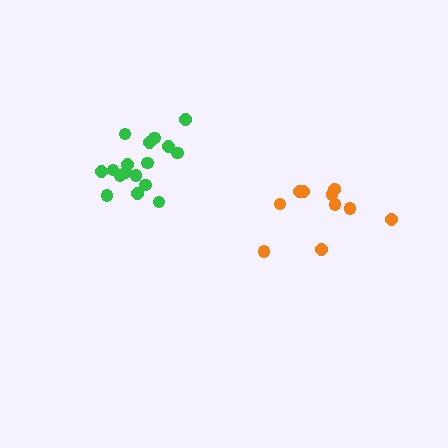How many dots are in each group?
Group 1: 17 dots, Group 2: 11 dots (28 total).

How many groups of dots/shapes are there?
There are 2 groups.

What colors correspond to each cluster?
The clusters are colored: green, orange.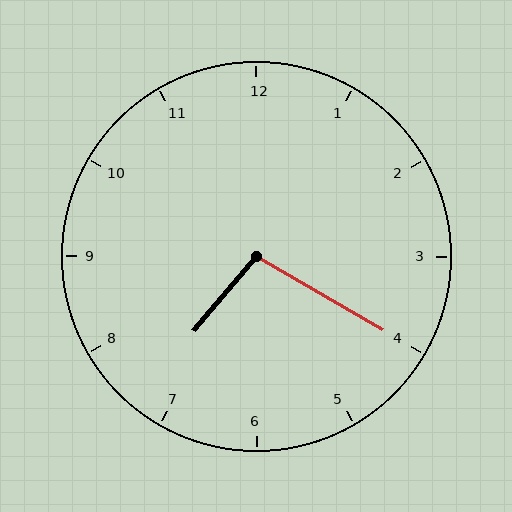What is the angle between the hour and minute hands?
Approximately 100 degrees.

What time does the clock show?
7:20.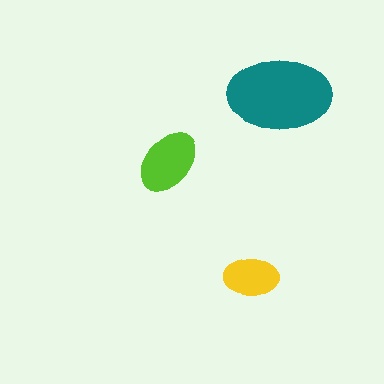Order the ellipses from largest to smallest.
the teal one, the lime one, the yellow one.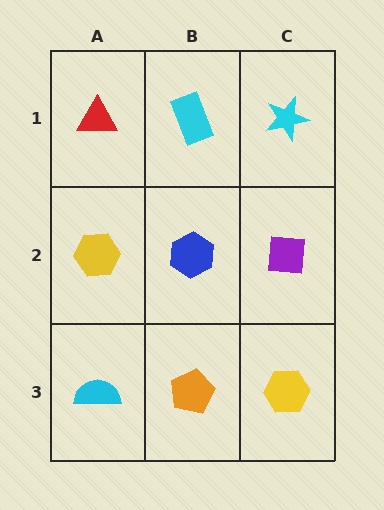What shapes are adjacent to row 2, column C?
A cyan star (row 1, column C), a yellow hexagon (row 3, column C), a blue hexagon (row 2, column B).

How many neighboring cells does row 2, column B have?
4.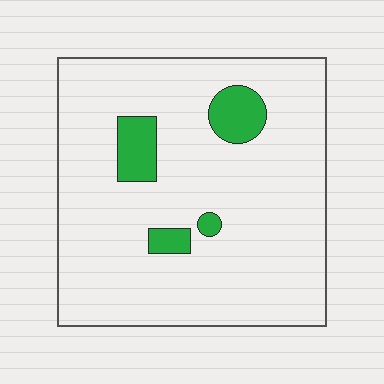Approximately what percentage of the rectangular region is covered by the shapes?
Approximately 10%.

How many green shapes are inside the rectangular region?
4.